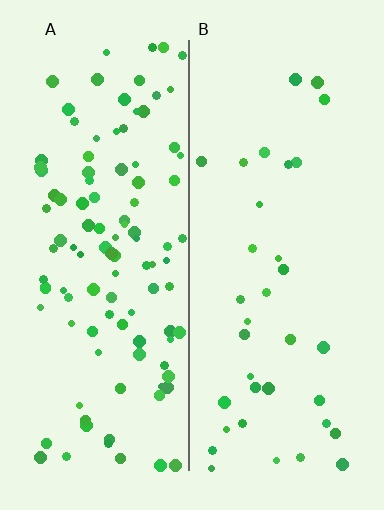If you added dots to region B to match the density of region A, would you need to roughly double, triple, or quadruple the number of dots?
Approximately triple.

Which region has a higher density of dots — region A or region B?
A (the left).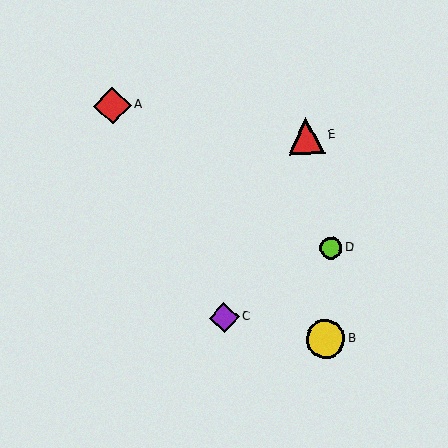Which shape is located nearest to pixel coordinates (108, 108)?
The red diamond (labeled A) at (112, 106) is nearest to that location.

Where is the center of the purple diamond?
The center of the purple diamond is at (224, 317).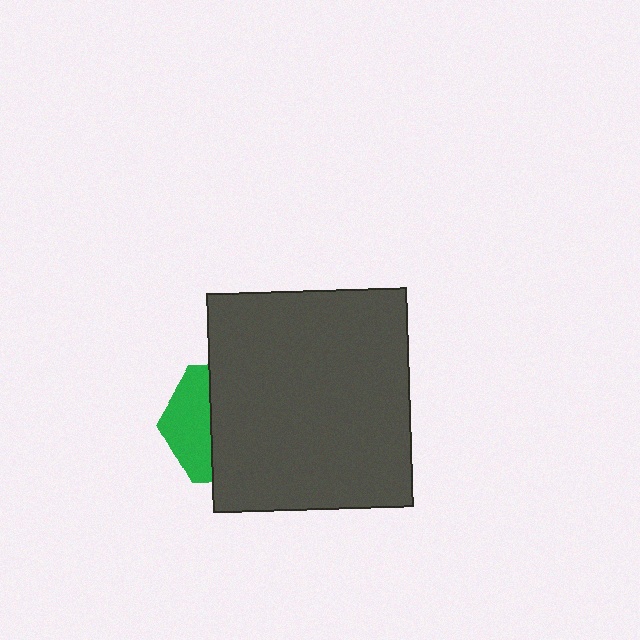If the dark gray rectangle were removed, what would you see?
You would see the complete green hexagon.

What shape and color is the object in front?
The object in front is a dark gray rectangle.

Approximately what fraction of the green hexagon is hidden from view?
Roughly 64% of the green hexagon is hidden behind the dark gray rectangle.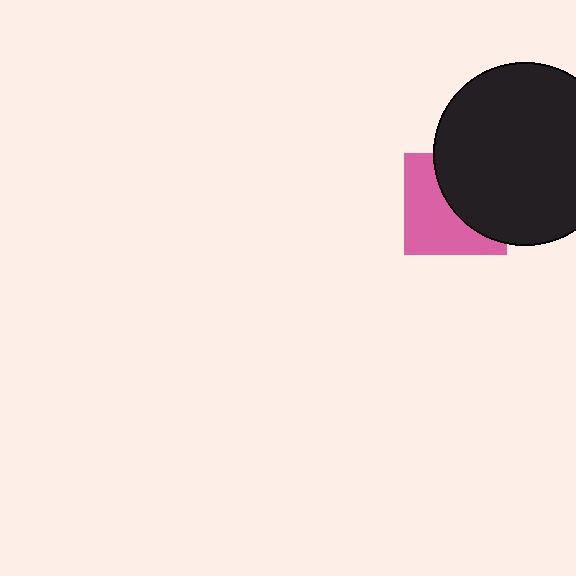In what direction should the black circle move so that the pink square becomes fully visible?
The black circle should move right. That is the shortest direction to clear the overlap and leave the pink square fully visible.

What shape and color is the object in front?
The object in front is a black circle.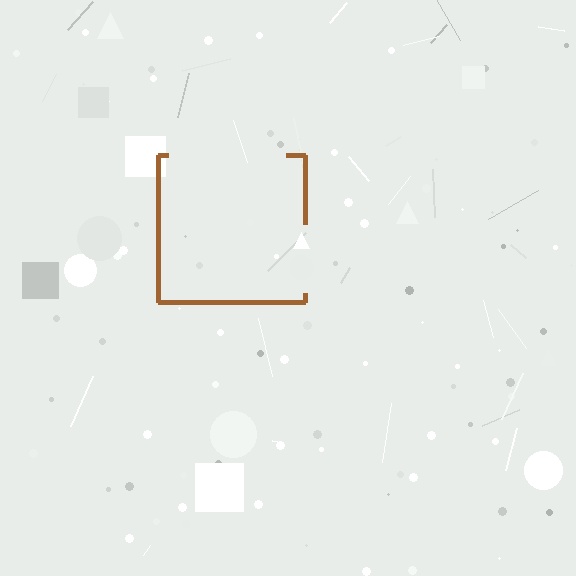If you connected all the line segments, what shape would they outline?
They would outline a square.